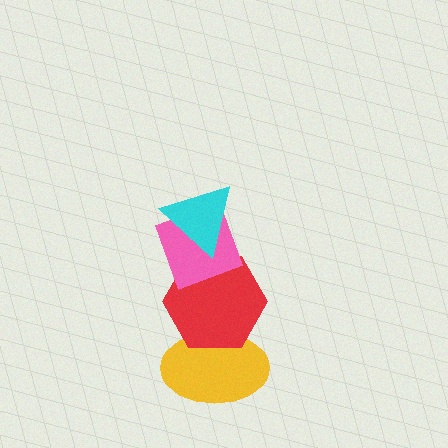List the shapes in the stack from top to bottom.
From top to bottom: the cyan triangle, the pink diamond, the red hexagon, the yellow ellipse.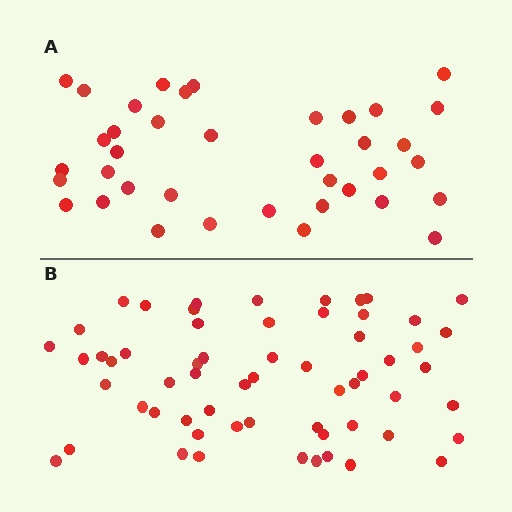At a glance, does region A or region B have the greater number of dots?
Region B (the bottom region) has more dots.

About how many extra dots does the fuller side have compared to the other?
Region B has approximately 20 more dots than region A.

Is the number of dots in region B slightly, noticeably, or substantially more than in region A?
Region B has substantially more. The ratio is roughly 1.6 to 1.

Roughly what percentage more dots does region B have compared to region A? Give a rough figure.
About 60% more.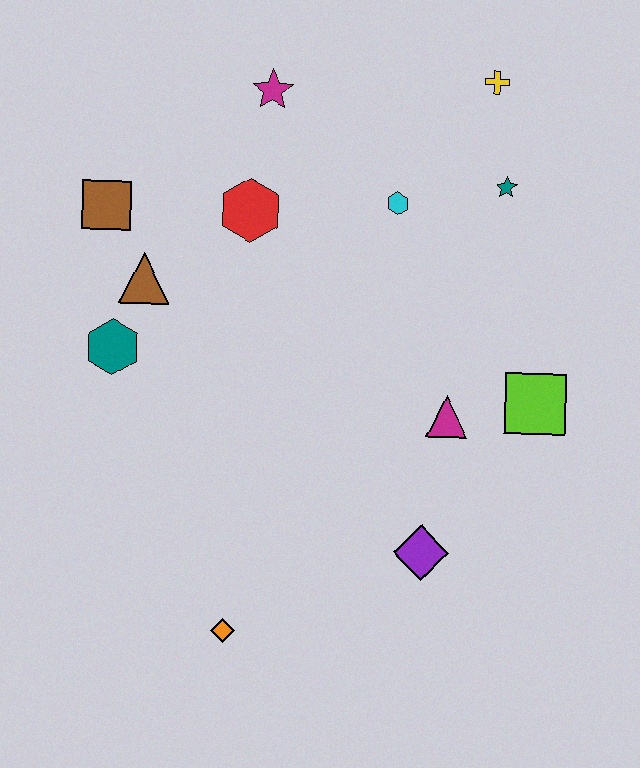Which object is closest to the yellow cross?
The teal star is closest to the yellow cross.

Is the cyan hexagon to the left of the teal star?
Yes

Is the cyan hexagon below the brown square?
No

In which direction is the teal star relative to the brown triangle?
The teal star is to the right of the brown triangle.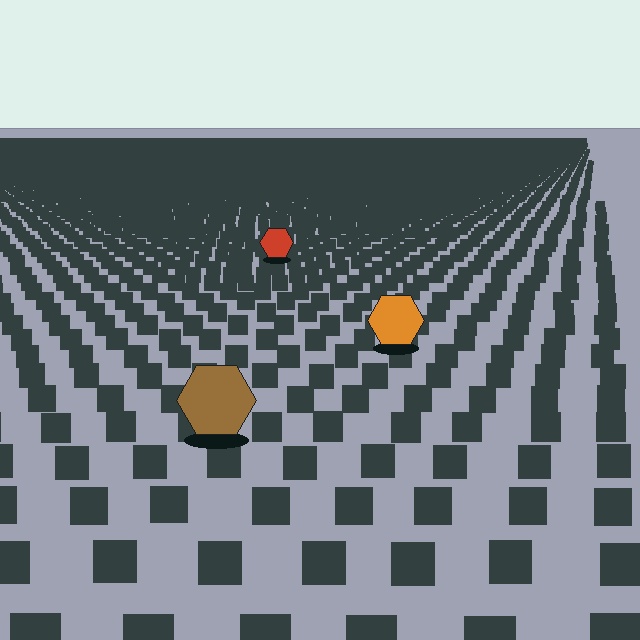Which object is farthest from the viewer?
The red hexagon is farthest from the viewer. It appears smaller and the ground texture around it is denser.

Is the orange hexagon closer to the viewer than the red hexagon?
Yes. The orange hexagon is closer — you can tell from the texture gradient: the ground texture is coarser near it.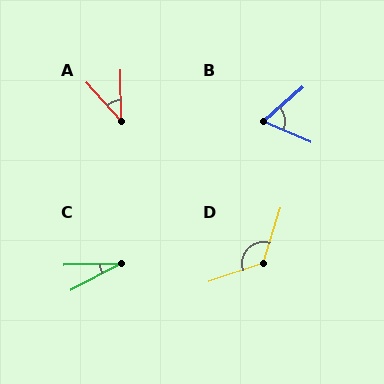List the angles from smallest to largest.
C (26°), A (42°), B (64°), D (127°).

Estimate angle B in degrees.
Approximately 64 degrees.